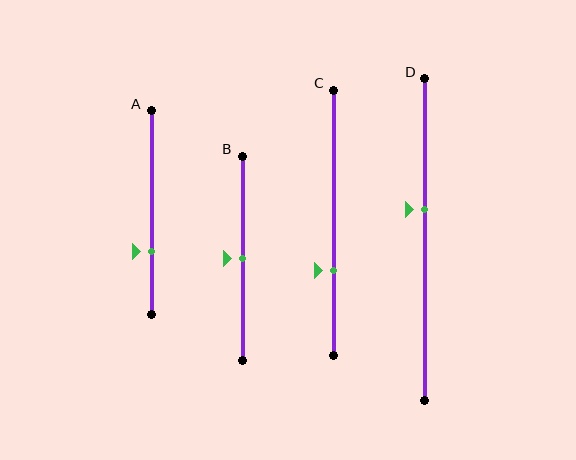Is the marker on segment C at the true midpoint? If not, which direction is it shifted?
No, the marker on segment C is shifted downward by about 18% of the segment length.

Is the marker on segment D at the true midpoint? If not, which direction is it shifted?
No, the marker on segment D is shifted upward by about 9% of the segment length.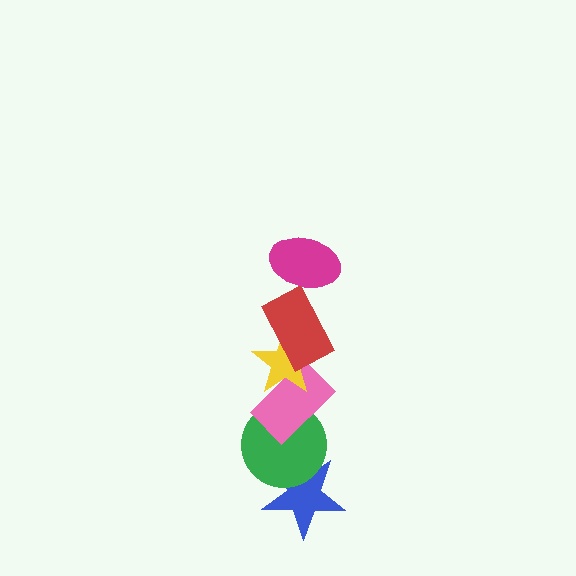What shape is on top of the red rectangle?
The magenta ellipse is on top of the red rectangle.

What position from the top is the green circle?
The green circle is 5th from the top.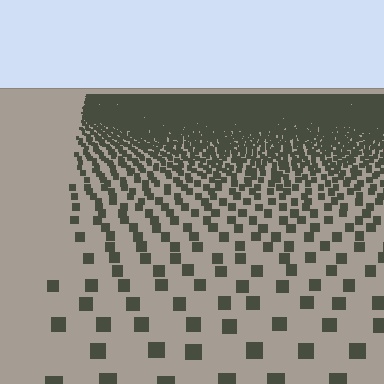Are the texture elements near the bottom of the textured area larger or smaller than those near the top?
Larger. Near the bottom, elements are closer to the viewer and appear at a bigger on-screen size.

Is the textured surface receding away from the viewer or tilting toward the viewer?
The surface is receding away from the viewer. Texture elements get smaller and denser toward the top.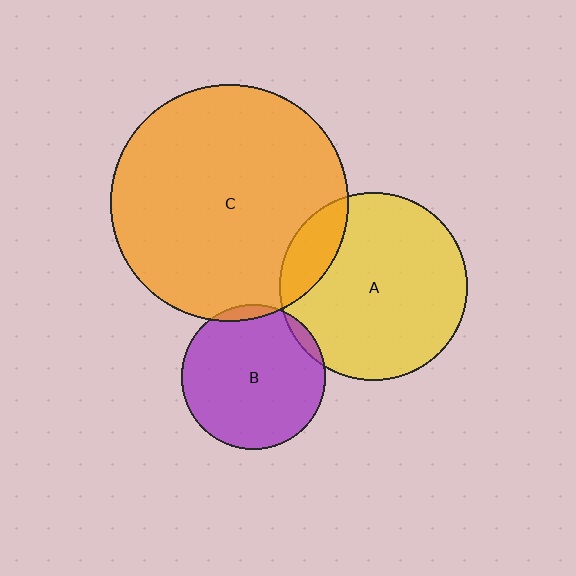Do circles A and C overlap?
Yes.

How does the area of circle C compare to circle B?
Approximately 2.7 times.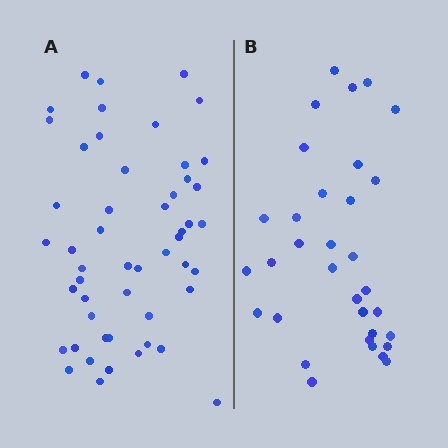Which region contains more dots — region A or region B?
Region A (the left region) has more dots.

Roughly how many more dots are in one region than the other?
Region A has approximately 20 more dots than region B.